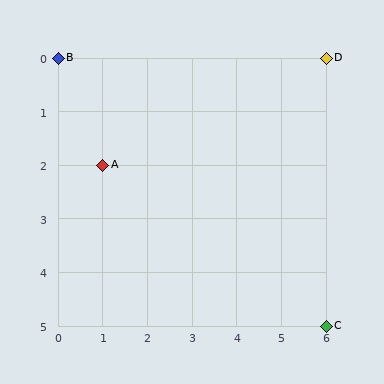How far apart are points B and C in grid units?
Points B and C are 6 columns and 5 rows apart (about 7.8 grid units diagonally).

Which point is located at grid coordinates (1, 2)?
Point A is at (1, 2).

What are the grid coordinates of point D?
Point D is at grid coordinates (6, 0).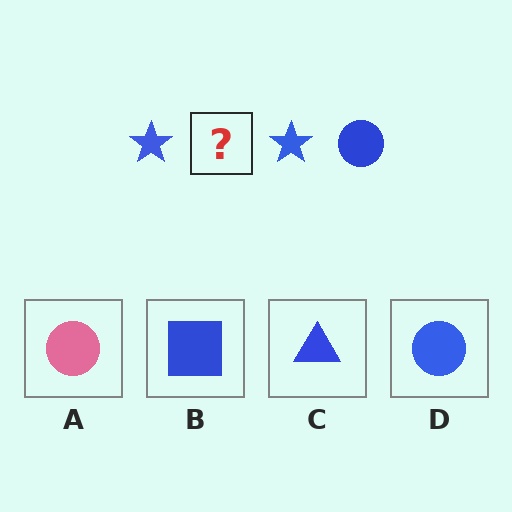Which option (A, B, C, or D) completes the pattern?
D.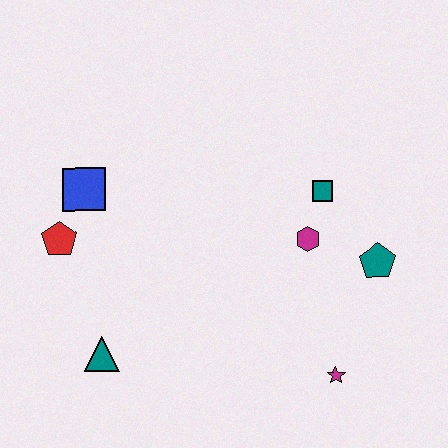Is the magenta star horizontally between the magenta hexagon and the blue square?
No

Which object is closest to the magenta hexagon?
The teal square is closest to the magenta hexagon.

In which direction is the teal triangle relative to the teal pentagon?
The teal triangle is to the left of the teal pentagon.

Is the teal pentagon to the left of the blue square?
No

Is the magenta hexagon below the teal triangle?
No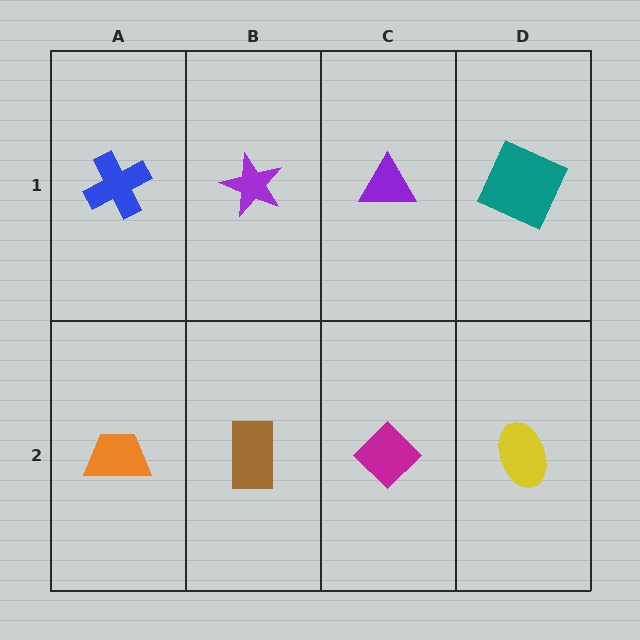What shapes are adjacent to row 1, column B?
A brown rectangle (row 2, column B), a blue cross (row 1, column A), a purple triangle (row 1, column C).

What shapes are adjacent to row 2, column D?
A teal square (row 1, column D), a magenta diamond (row 2, column C).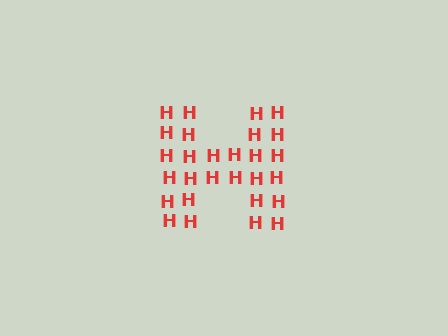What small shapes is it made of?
It is made of small letter H's.